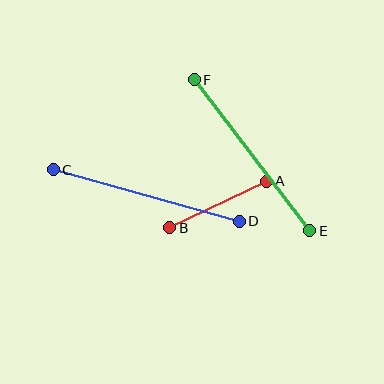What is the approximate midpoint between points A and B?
The midpoint is at approximately (218, 205) pixels.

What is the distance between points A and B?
The distance is approximately 107 pixels.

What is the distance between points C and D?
The distance is approximately 193 pixels.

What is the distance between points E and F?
The distance is approximately 190 pixels.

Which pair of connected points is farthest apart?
Points C and D are farthest apart.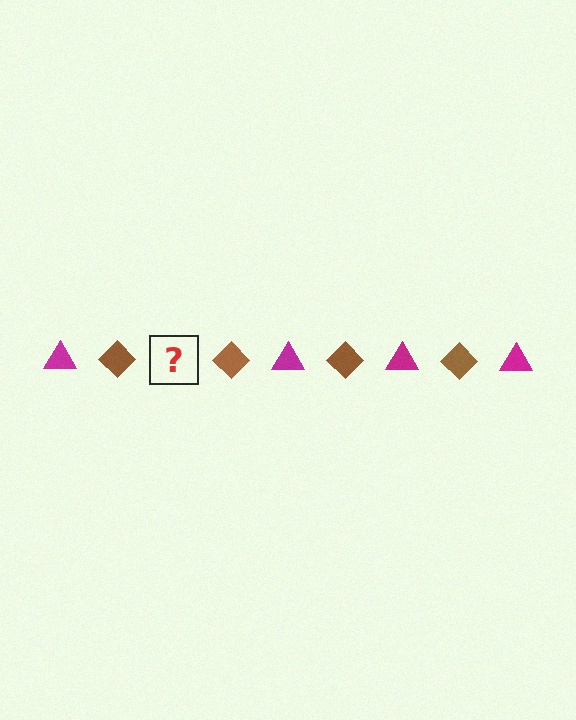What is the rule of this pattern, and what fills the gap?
The rule is that the pattern alternates between magenta triangle and brown diamond. The gap should be filled with a magenta triangle.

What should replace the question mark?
The question mark should be replaced with a magenta triangle.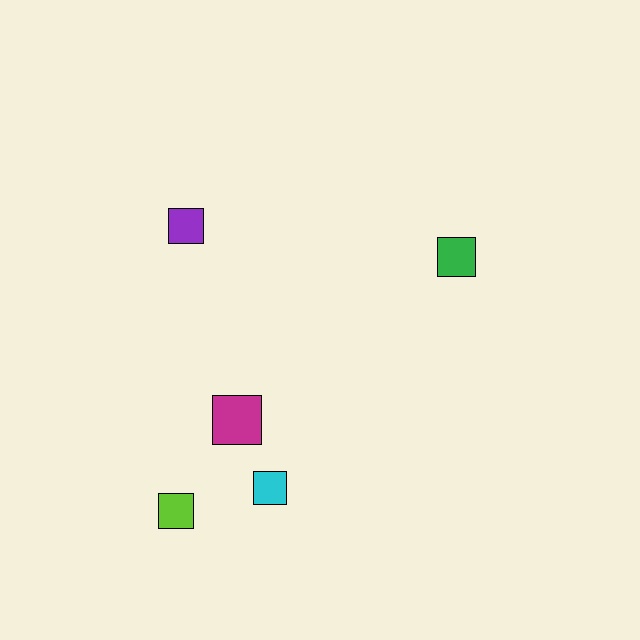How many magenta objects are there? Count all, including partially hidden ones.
There is 1 magenta object.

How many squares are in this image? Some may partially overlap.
There are 5 squares.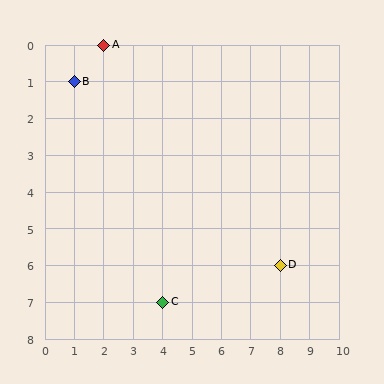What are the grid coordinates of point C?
Point C is at grid coordinates (4, 7).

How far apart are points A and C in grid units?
Points A and C are 2 columns and 7 rows apart (about 7.3 grid units diagonally).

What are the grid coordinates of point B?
Point B is at grid coordinates (1, 1).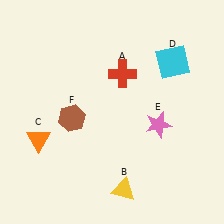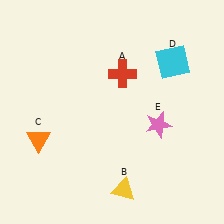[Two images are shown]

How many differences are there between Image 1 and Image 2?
There is 1 difference between the two images.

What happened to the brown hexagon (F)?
The brown hexagon (F) was removed in Image 2. It was in the bottom-left area of Image 1.